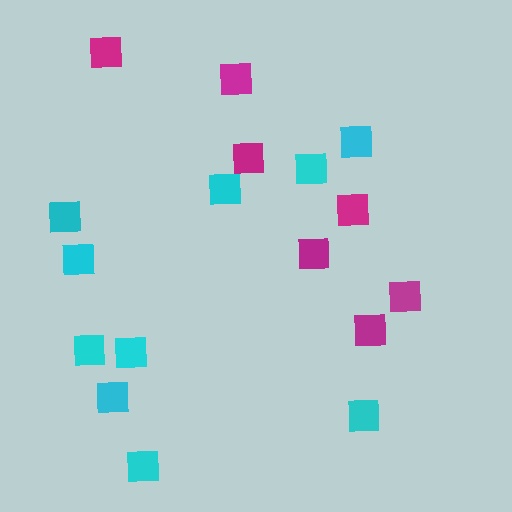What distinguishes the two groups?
There are 2 groups: one group of cyan squares (10) and one group of magenta squares (7).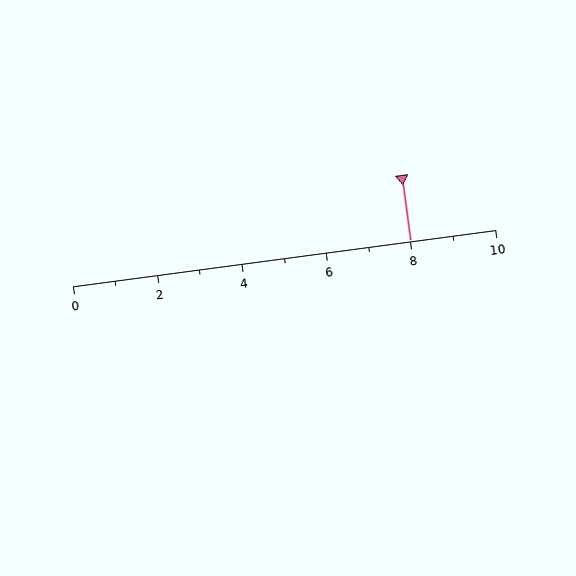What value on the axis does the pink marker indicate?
The marker indicates approximately 8.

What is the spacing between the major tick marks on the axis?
The major ticks are spaced 2 apart.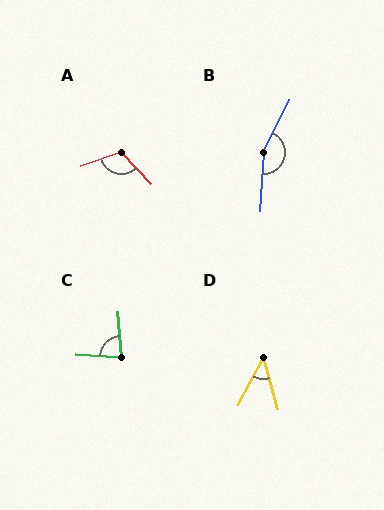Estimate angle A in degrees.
Approximately 115 degrees.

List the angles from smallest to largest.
D (43°), C (81°), A (115°), B (157°).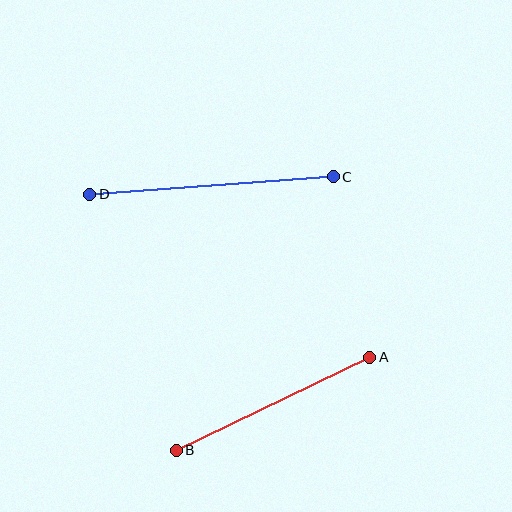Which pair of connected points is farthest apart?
Points C and D are farthest apart.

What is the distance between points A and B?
The distance is approximately 215 pixels.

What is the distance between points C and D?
The distance is approximately 244 pixels.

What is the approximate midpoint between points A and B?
The midpoint is at approximately (273, 404) pixels.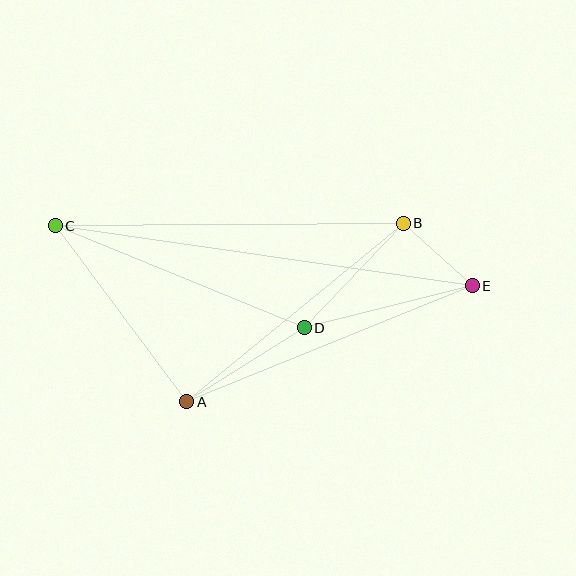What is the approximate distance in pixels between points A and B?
The distance between A and B is approximately 281 pixels.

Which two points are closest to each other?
Points B and E are closest to each other.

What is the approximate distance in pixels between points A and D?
The distance between A and D is approximately 139 pixels.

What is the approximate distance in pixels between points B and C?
The distance between B and C is approximately 348 pixels.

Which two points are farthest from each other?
Points C and E are farthest from each other.